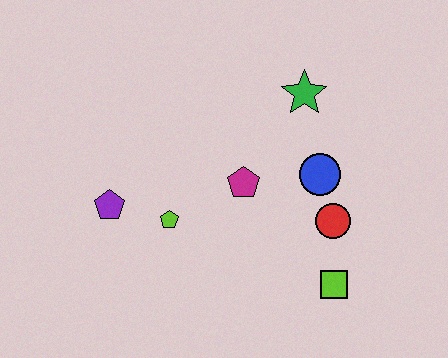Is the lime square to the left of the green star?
No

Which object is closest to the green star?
The blue circle is closest to the green star.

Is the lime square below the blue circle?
Yes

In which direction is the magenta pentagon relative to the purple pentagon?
The magenta pentagon is to the right of the purple pentagon.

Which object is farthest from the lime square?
The purple pentagon is farthest from the lime square.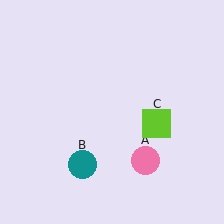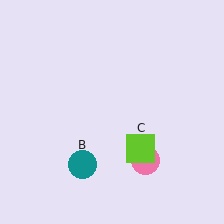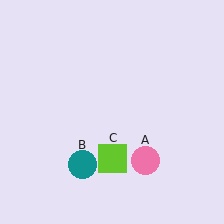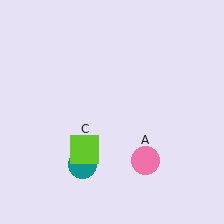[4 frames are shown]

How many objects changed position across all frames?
1 object changed position: lime square (object C).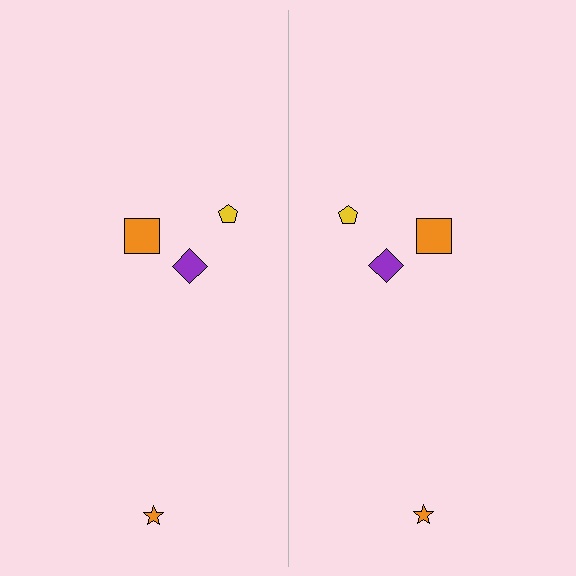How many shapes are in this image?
There are 8 shapes in this image.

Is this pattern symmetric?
Yes, this pattern has bilateral (reflection) symmetry.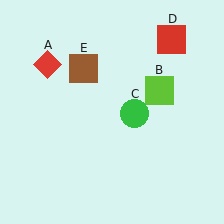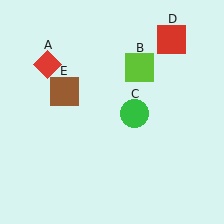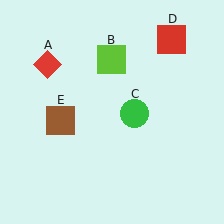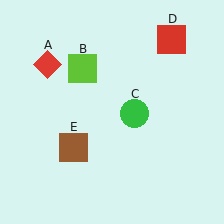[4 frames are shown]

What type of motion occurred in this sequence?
The lime square (object B), brown square (object E) rotated counterclockwise around the center of the scene.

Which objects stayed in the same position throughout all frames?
Red diamond (object A) and green circle (object C) and red square (object D) remained stationary.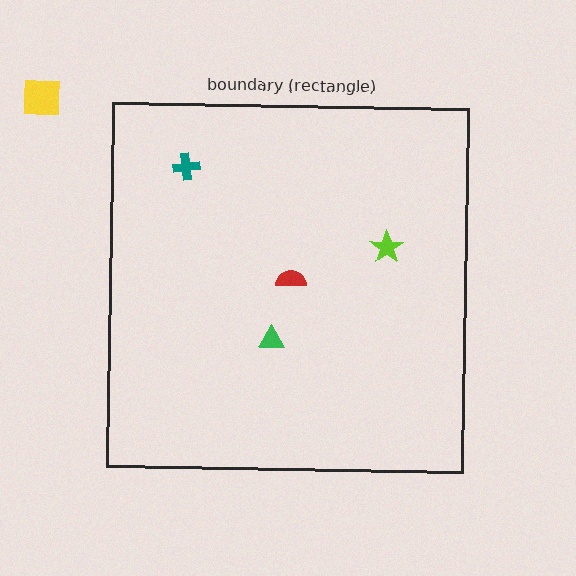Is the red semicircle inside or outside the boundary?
Inside.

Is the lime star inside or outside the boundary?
Inside.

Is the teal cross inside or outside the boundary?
Inside.